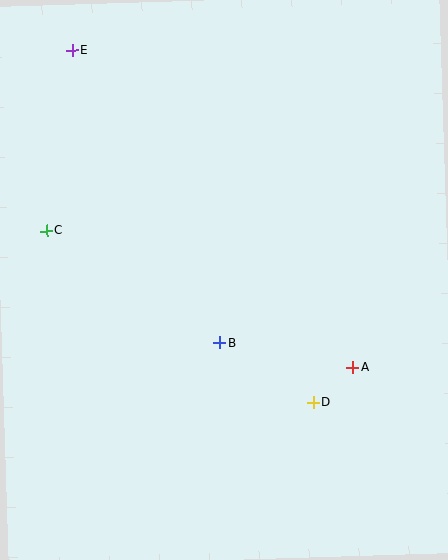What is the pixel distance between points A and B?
The distance between A and B is 135 pixels.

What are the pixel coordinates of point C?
Point C is at (47, 231).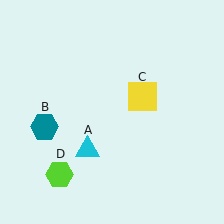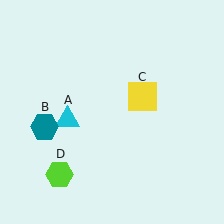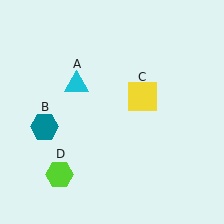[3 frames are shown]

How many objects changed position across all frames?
1 object changed position: cyan triangle (object A).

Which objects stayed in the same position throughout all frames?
Teal hexagon (object B) and yellow square (object C) and lime hexagon (object D) remained stationary.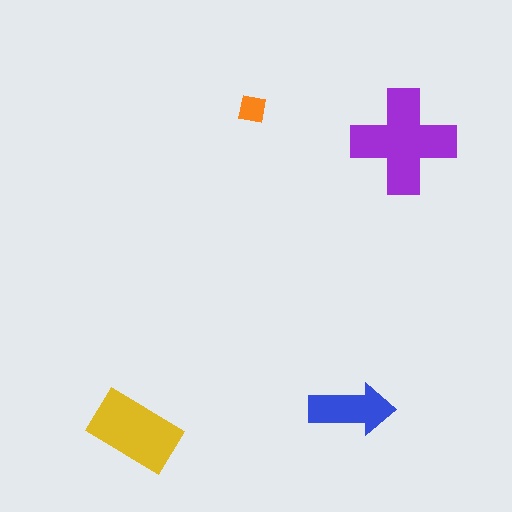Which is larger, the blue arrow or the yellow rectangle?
The yellow rectangle.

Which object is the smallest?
The orange square.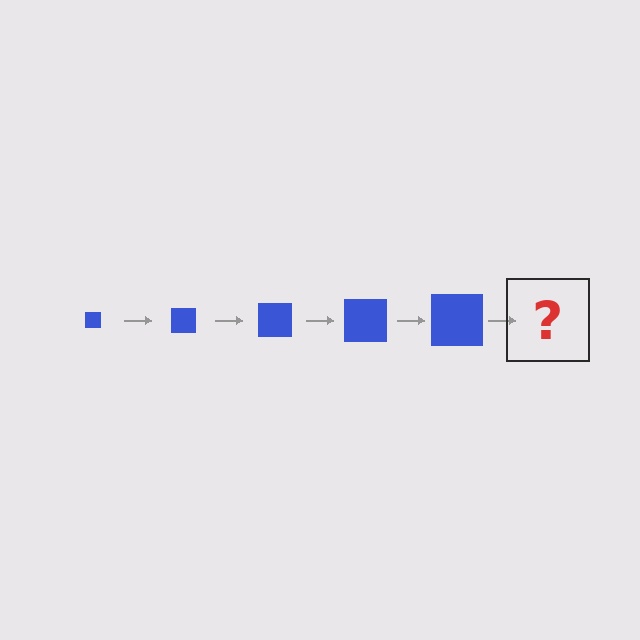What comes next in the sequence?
The next element should be a blue square, larger than the previous one.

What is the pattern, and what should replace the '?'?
The pattern is that the square gets progressively larger each step. The '?' should be a blue square, larger than the previous one.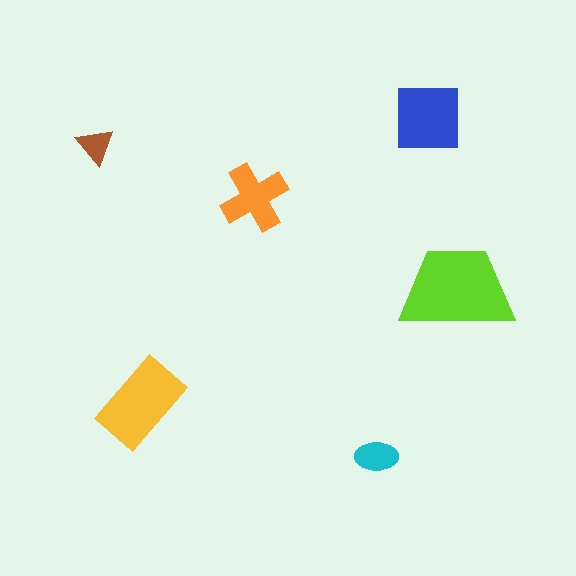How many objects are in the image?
There are 6 objects in the image.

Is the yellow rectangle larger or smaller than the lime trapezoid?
Smaller.